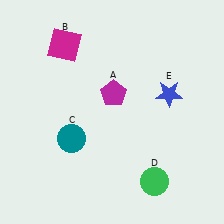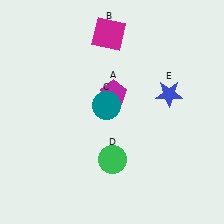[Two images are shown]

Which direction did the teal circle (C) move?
The teal circle (C) moved right.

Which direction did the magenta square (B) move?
The magenta square (B) moved right.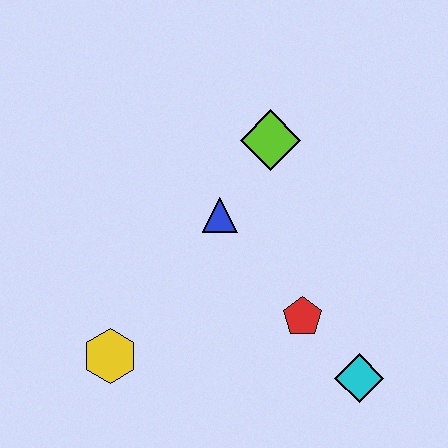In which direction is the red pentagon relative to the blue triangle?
The red pentagon is below the blue triangle.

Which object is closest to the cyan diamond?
The red pentagon is closest to the cyan diamond.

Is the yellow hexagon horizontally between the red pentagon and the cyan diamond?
No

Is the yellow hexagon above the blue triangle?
No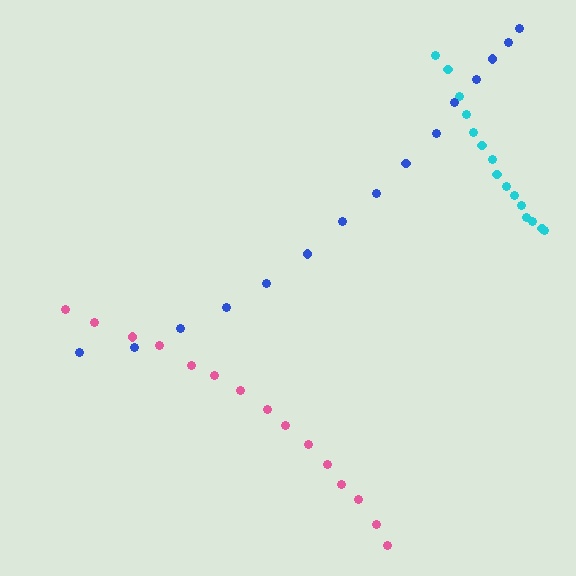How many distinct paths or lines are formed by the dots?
There are 3 distinct paths.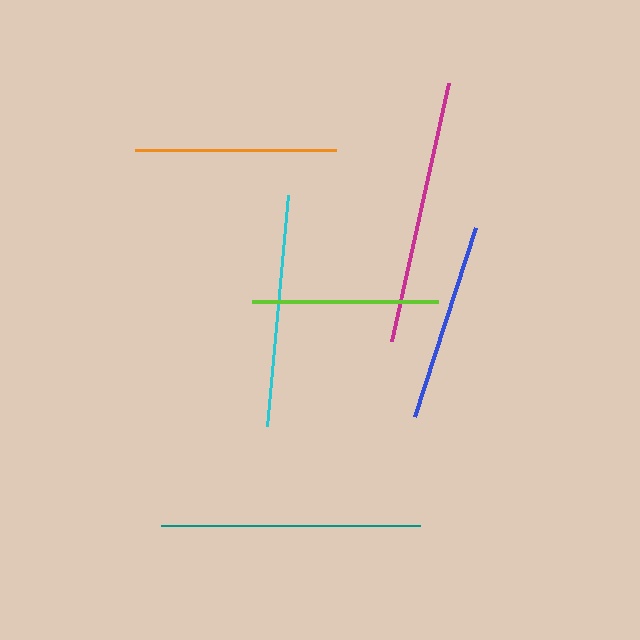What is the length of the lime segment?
The lime segment is approximately 185 pixels long.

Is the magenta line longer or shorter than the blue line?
The magenta line is longer than the blue line.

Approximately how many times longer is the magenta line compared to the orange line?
The magenta line is approximately 1.3 times the length of the orange line.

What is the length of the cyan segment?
The cyan segment is approximately 233 pixels long.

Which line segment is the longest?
The magenta line is the longest at approximately 264 pixels.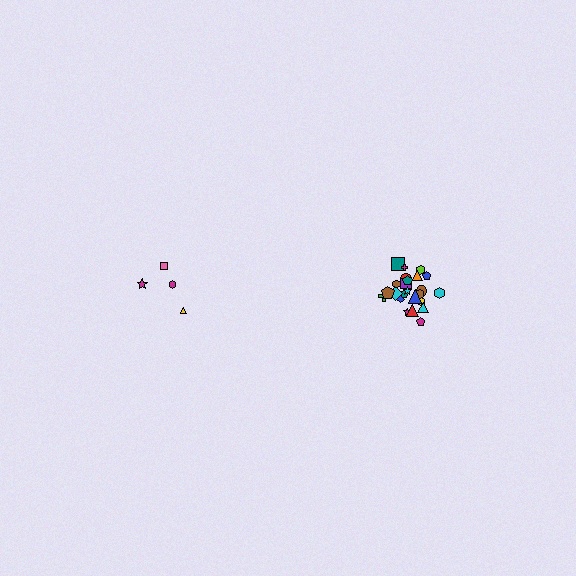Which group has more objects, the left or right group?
The right group.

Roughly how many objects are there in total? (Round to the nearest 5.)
Roughly 30 objects in total.